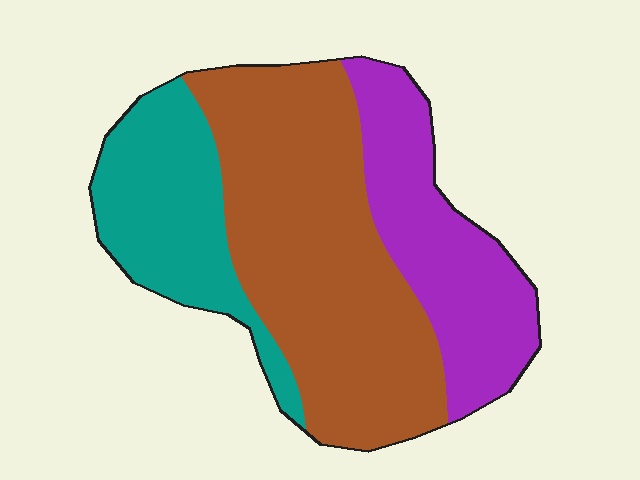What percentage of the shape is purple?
Purple takes up between a sixth and a third of the shape.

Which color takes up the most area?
Brown, at roughly 50%.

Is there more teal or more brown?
Brown.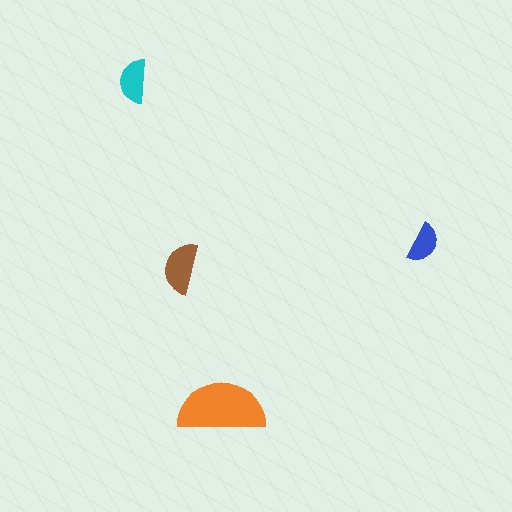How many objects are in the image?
There are 4 objects in the image.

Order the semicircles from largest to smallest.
the orange one, the brown one, the cyan one, the blue one.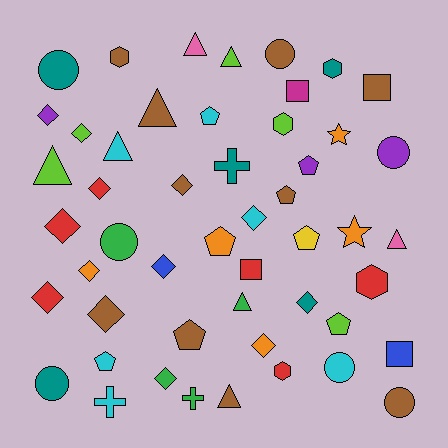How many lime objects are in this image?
There are 5 lime objects.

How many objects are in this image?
There are 50 objects.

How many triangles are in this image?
There are 8 triangles.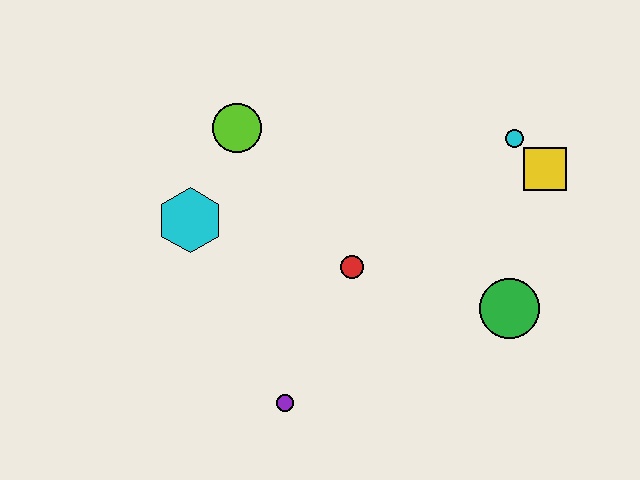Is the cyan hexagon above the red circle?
Yes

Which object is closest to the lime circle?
The cyan hexagon is closest to the lime circle.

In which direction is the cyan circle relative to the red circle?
The cyan circle is to the right of the red circle.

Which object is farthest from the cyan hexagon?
The yellow square is farthest from the cyan hexagon.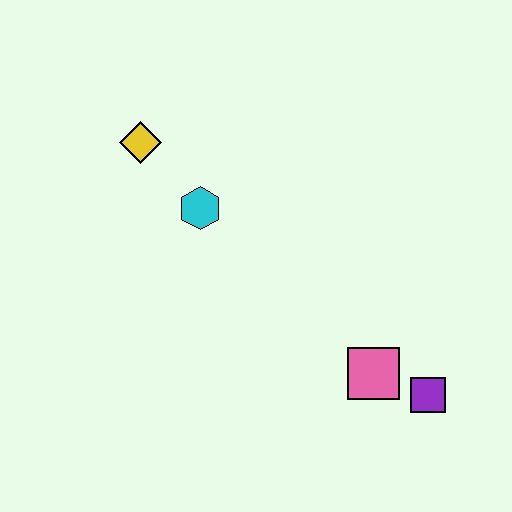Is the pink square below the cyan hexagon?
Yes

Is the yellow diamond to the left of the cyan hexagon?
Yes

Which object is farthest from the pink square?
The yellow diamond is farthest from the pink square.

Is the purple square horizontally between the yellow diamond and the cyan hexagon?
No